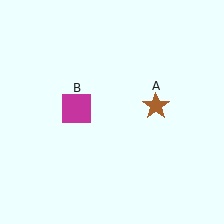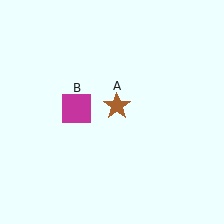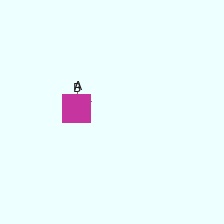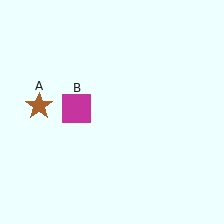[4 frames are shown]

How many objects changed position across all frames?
1 object changed position: brown star (object A).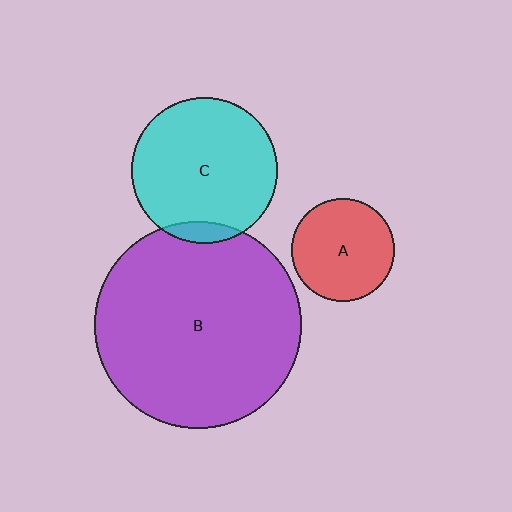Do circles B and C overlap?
Yes.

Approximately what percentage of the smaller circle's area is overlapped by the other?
Approximately 5%.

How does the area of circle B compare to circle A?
Approximately 4.0 times.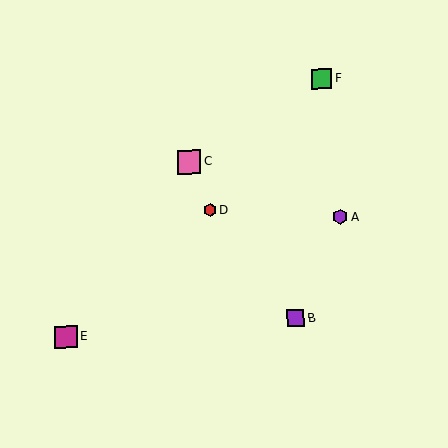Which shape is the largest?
The pink square (labeled C) is the largest.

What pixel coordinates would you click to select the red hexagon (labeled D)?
Click at (210, 210) to select the red hexagon D.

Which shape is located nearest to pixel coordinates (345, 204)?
The purple hexagon (labeled A) at (340, 217) is nearest to that location.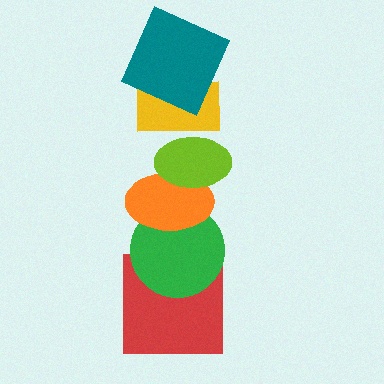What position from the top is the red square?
The red square is 6th from the top.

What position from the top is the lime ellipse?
The lime ellipse is 3rd from the top.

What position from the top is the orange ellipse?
The orange ellipse is 4th from the top.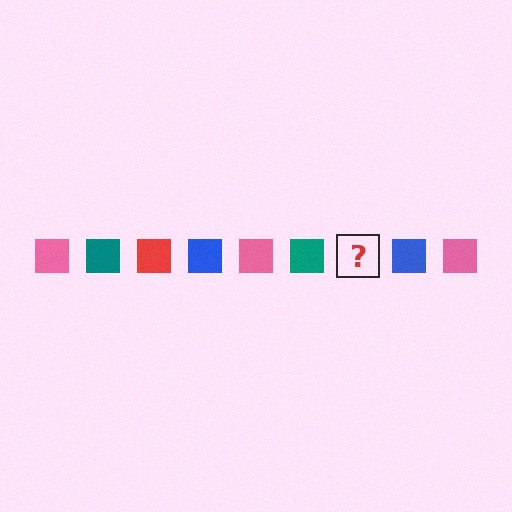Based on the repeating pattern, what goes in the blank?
The blank should be a red square.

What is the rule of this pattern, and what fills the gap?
The rule is that the pattern cycles through pink, teal, red, blue squares. The gap should be filled with a red square.